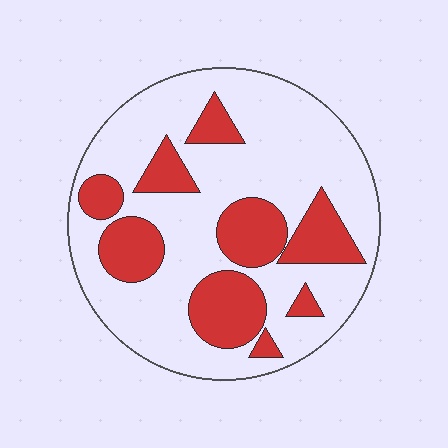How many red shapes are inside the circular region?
9.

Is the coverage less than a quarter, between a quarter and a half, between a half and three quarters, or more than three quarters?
Between a quarter and a half.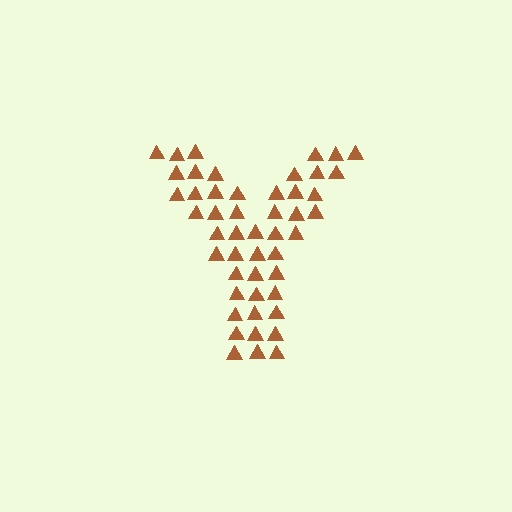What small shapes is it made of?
It is made of small triangles.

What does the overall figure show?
The overall figure shows the letter Y.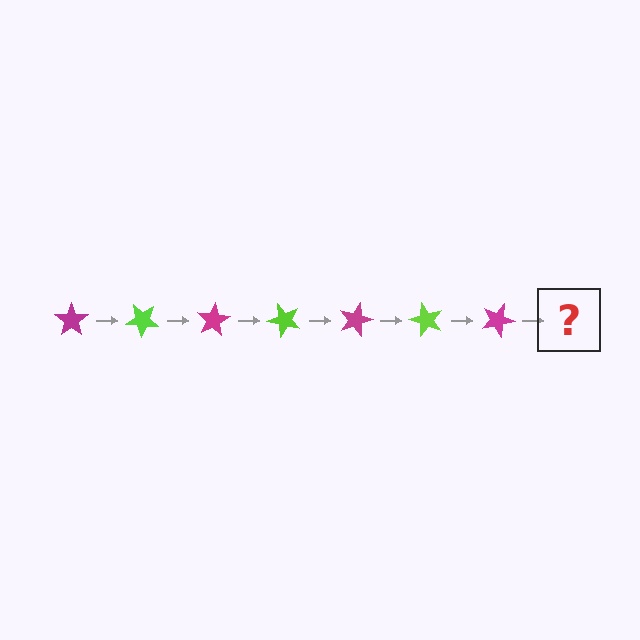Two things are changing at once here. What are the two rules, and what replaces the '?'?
The two rules are that it rotates 40 degrees each step and the color cycles through magenta and lime. The '?' should be a lime star, rotated 280 degrees from the start.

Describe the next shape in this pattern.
It should be a lime star, rotated 280 degrees from the start.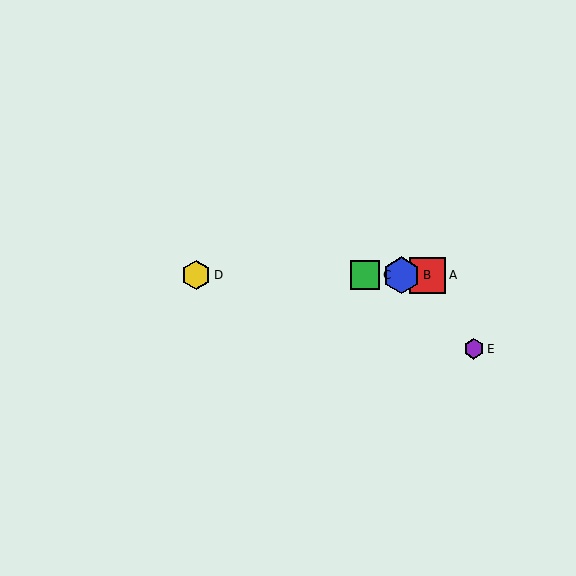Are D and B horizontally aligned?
Yes, both are at y≈275.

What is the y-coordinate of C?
Object C is at y≈275.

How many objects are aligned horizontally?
4 objects (A, B, C, D) are aligned horizontally.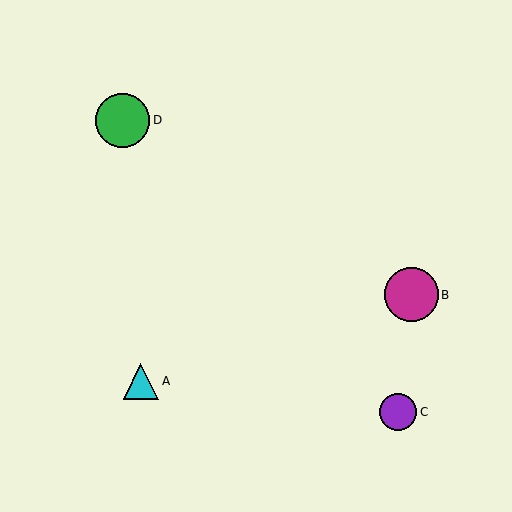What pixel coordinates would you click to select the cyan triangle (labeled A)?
Click at (141, 381) to select the cyan triangle A.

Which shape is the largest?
The green circle (labeled D) is the largest.